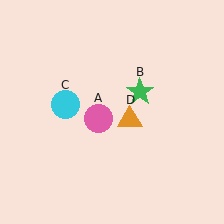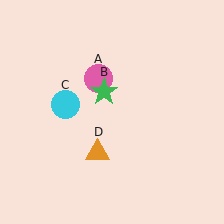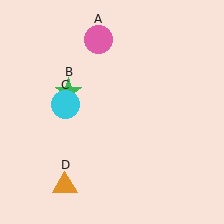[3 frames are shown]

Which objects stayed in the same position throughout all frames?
Cyan circle (object C) remained stationary.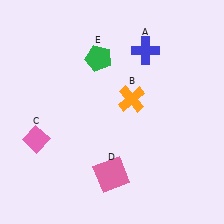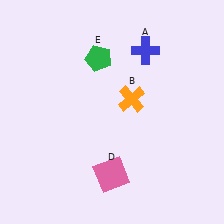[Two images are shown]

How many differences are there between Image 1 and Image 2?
There is 1 difference between the two images.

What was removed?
The pink diamond (C) was removed in Image 2.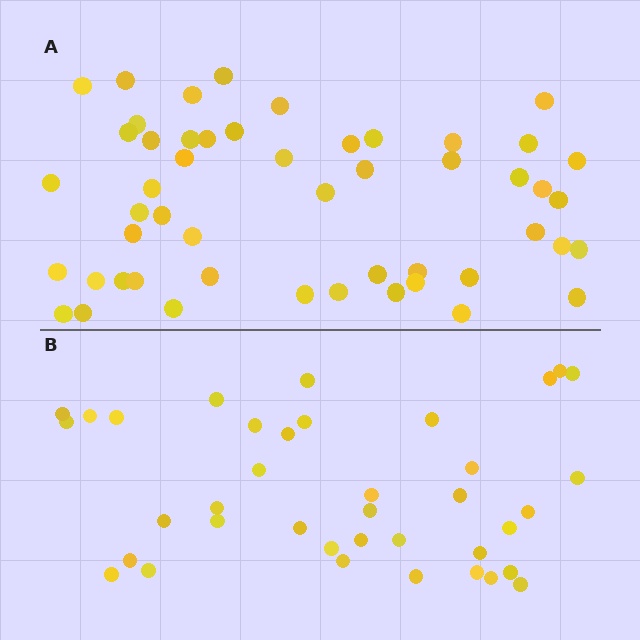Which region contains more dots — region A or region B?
Region A (the top region) has more dots.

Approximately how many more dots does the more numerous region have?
Region A has approximately 15 more dots than region B.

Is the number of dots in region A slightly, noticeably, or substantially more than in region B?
Region A has noticeably more, but not dramatically so. The ratio is roughly 1.3 to 1.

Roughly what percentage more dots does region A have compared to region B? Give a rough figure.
About 35% more.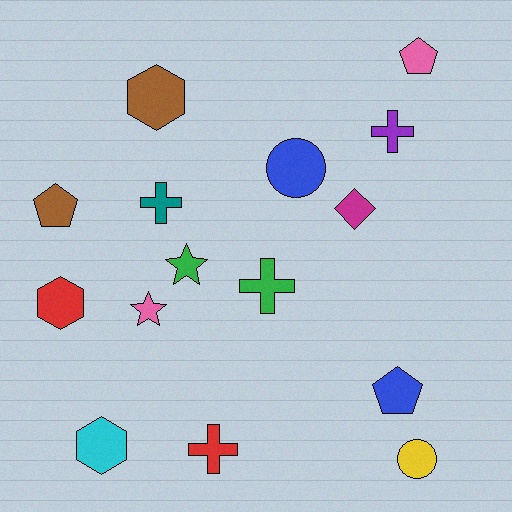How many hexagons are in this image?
There are 3 hexagons.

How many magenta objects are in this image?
There is 1 magenta object.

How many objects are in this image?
There are 15 objects.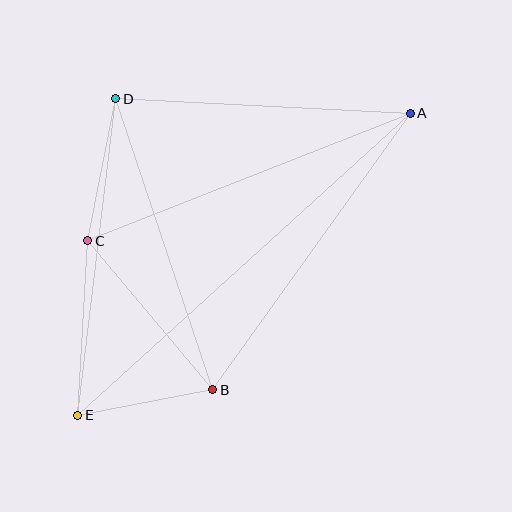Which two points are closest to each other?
Points B and E are closest to each other.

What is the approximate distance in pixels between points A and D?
The distance between A and D is approximately 295 pixels.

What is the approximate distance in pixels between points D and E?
The distance between D and E is approximately 319 pixels.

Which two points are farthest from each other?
Points A and E are farthest from each other.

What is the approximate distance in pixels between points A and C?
The distance between A and C is approximately 347 pixels.